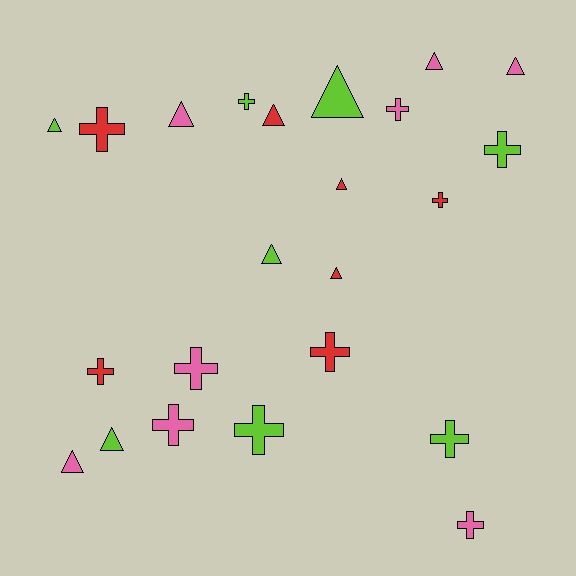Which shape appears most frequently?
Cross, with 12 objects.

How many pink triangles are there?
There are 4 pink triangles.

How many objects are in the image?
There are 23 objects.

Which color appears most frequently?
Pink, with 8 objects.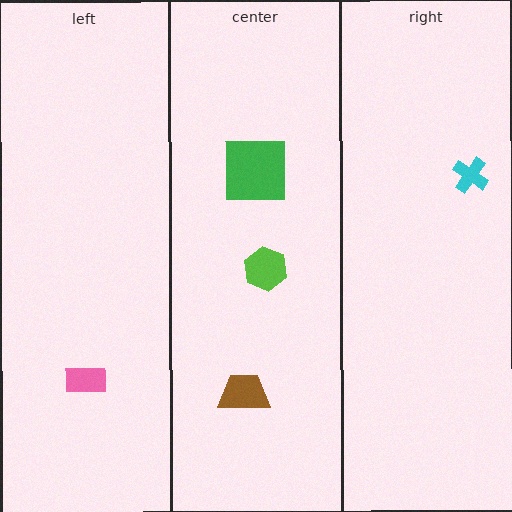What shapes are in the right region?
The cyan cross.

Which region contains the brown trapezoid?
The center region.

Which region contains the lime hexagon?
The center region.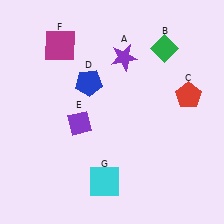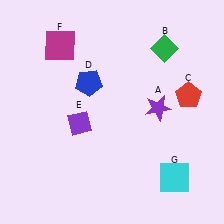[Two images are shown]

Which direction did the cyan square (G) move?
The cyan square (G) moved right.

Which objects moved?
The objects that moved are: the purple star (A), the cyan square (G).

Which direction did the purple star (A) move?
The purple star (A) moved down.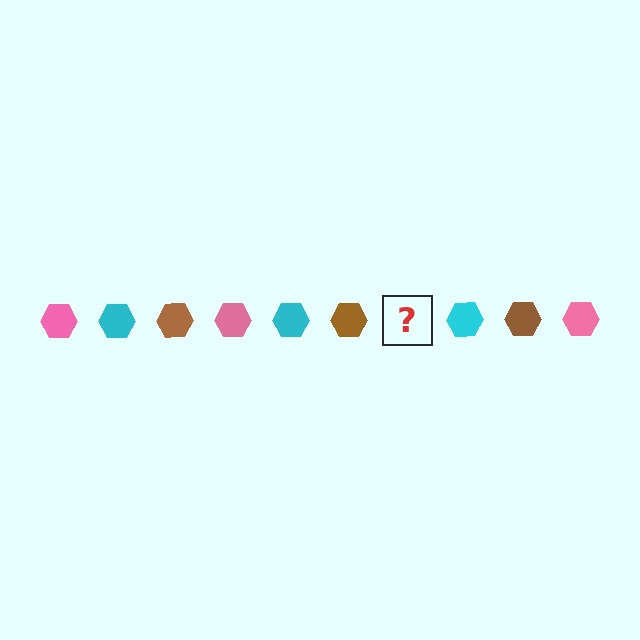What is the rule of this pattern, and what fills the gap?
The rule is that the pattern cycles through pink, cyan, brown hexagons. The gap should be filled with a pink hexagon.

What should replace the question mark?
The question mark should be replaced with a pink hexagon.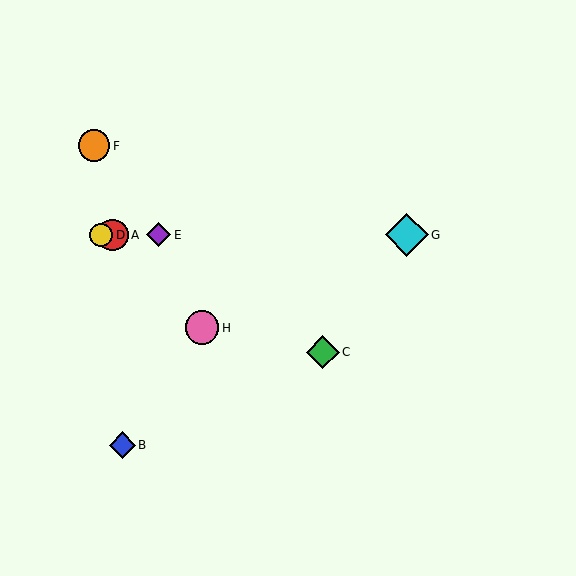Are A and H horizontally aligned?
No, A is at y≈235 and H is at y≈328.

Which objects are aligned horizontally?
Objects A, D, E, G are aligned horizontally.